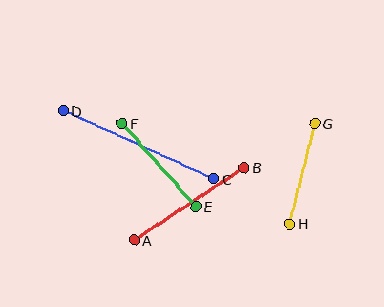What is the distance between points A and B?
The distance is approximately 132 pixels.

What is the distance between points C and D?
The distance is approximately 165 pixels.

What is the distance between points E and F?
The distance is approximately 111 pixels.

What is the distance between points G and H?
The distance is approximately 104 pixels.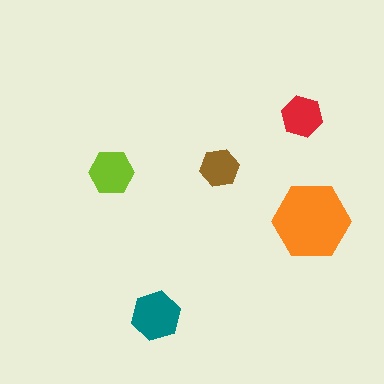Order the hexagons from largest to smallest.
the orange one, the teal one, the lime one, the red one, the brown one.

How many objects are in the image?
There are 5 objects in the image.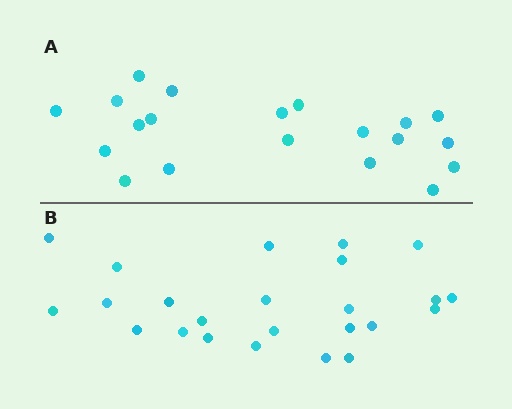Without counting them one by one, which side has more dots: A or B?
Region B (the bottom region) has more dots.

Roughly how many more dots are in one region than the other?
Region B has about 4 more dots than region A.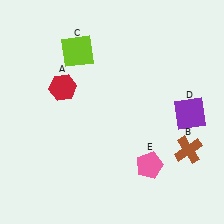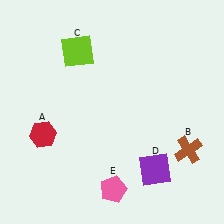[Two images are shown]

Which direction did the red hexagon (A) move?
The red hexagon (A) moved down.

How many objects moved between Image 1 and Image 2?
3 objects moved between the two images.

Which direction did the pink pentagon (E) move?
The pink pentagon (E) moved left.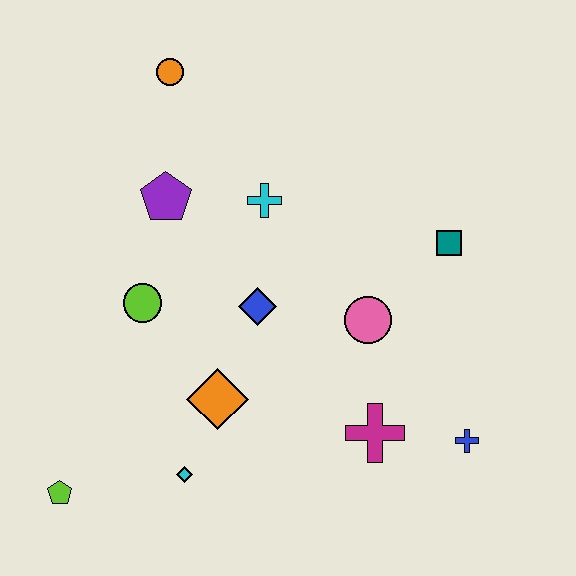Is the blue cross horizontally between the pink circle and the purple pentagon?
No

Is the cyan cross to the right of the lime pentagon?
Yes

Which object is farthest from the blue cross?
The orange circle is farthest from the blue cross.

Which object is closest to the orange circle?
The purple pentagon is closest to the orange circle.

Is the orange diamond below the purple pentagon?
Yes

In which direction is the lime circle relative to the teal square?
The lime circle is to the left of the teal square.